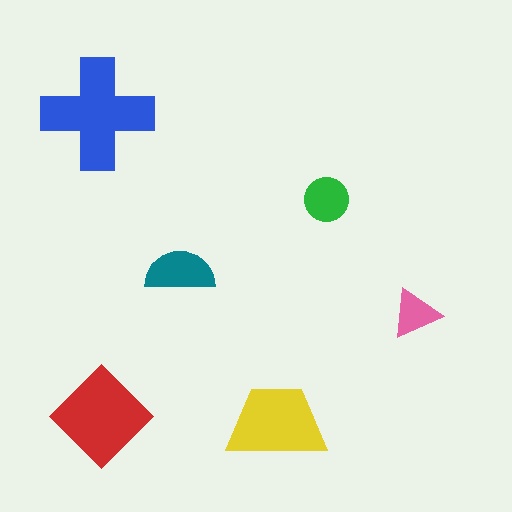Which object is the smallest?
The pink triangle.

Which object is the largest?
The blue cross.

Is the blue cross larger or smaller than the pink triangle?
Larger.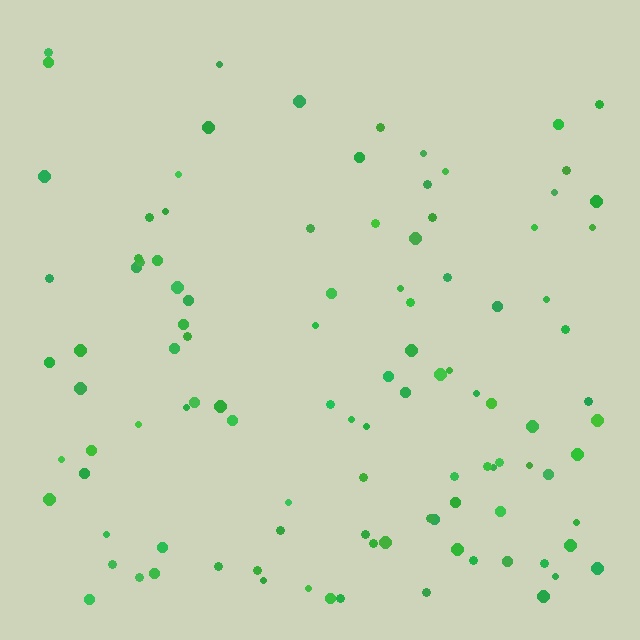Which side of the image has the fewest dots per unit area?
The top.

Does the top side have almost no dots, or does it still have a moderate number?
Still a moderate number, just noticeably fewer than the bottom.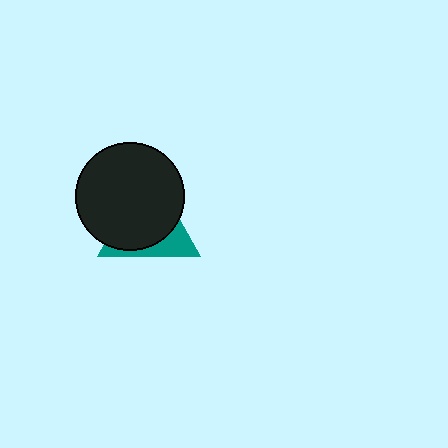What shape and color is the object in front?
The object in front is a black circle.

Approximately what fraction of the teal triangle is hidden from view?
Roughly 70% of the teal triangle is hidden behind the black circle.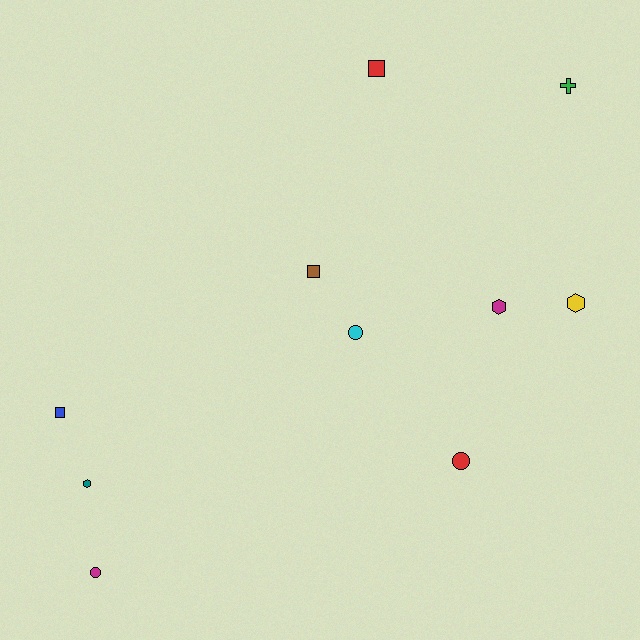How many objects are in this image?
There are 10 objects.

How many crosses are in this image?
There is 1 cross.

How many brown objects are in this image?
There is 1 brown object.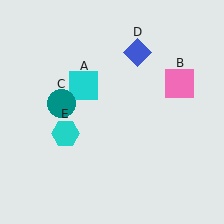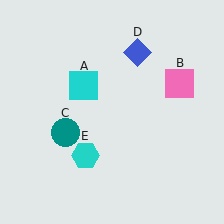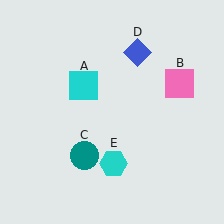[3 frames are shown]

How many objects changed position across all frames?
2 objects changed position: teal circle (object C), cyan hexagon (object E).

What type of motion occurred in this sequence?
The teal circle (object C), cyan hexagon (object E) rotated counterclockwise around the center of the scene.